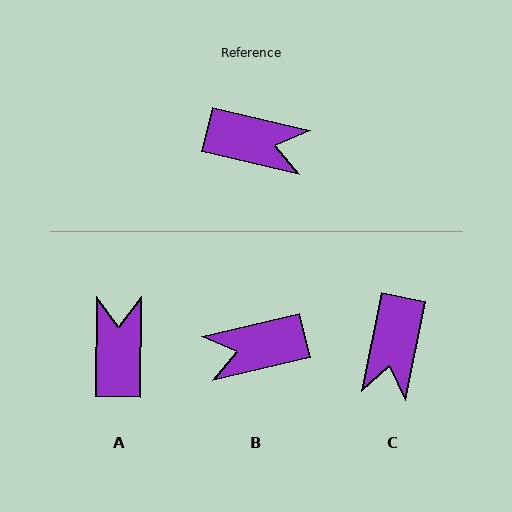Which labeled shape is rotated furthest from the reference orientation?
B, about 154 degrees away.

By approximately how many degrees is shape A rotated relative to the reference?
Approximately 103 degrees counter-clockwise.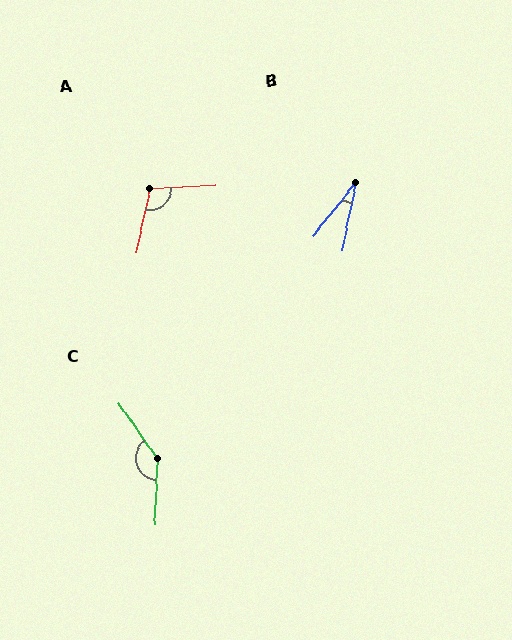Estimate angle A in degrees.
Approximately 105 degrees.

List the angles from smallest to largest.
B (26°), A (105°), C (142°).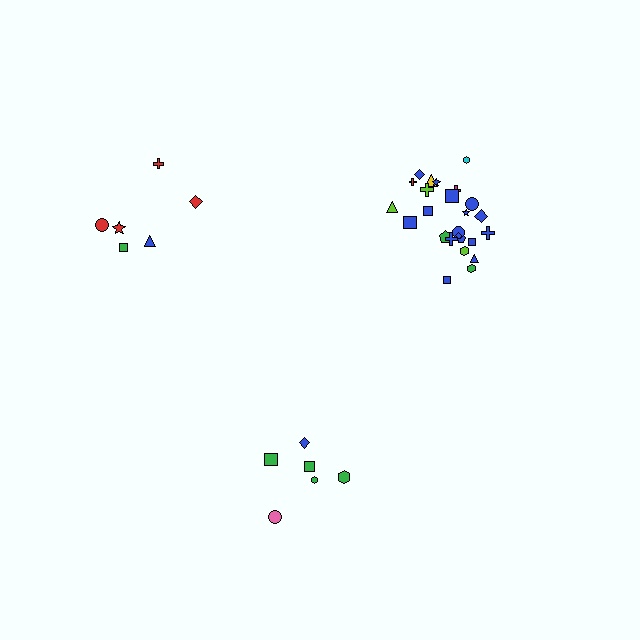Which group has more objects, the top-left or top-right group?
The top-right group.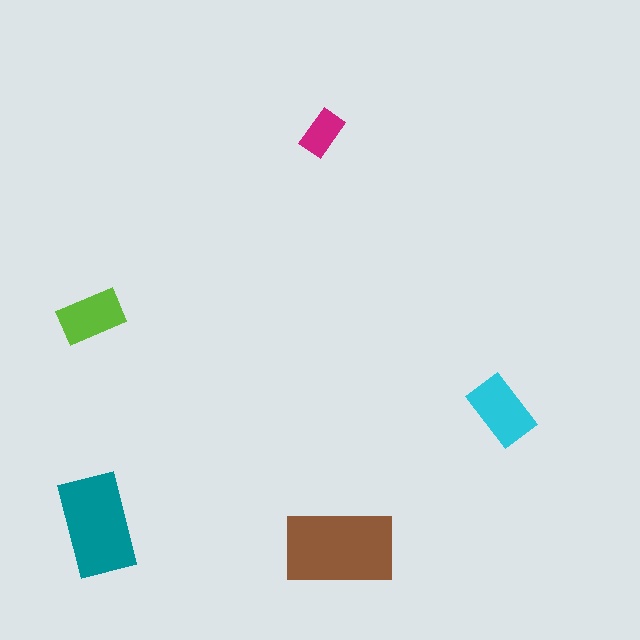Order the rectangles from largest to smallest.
the brown one, the teal one, the cyan one, the lime one, the magenta one.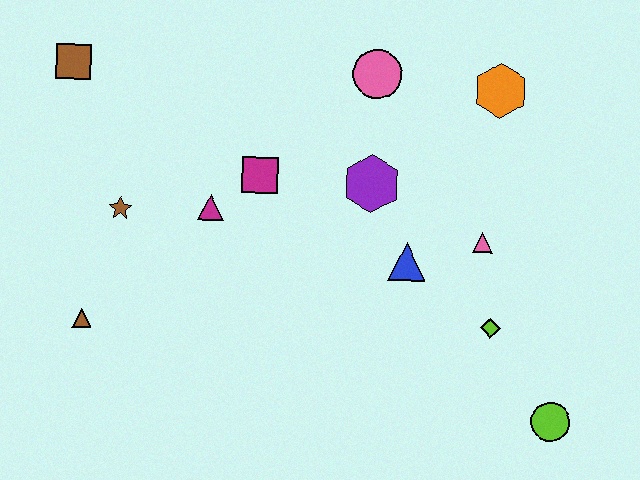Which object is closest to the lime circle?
The lime diamond is closest to the lime circle.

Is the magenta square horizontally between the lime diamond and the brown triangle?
Yes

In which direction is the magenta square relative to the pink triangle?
The magenta square is to the left of the pink triangle.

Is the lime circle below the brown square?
Yes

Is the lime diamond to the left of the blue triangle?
No